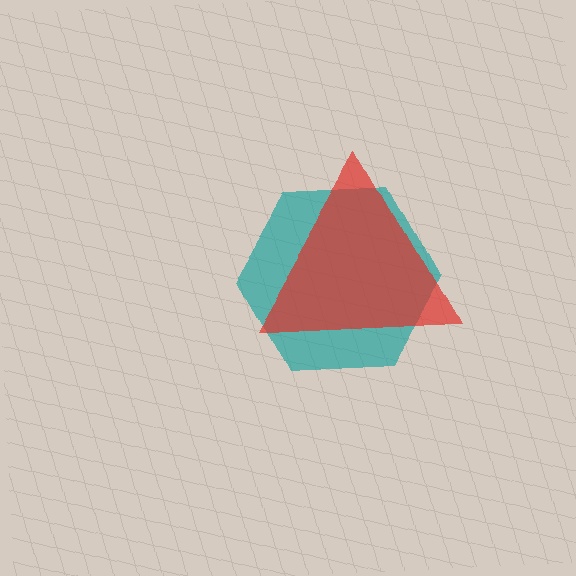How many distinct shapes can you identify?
There are 2 distinct shapes: a teal hexagon, a red triangle.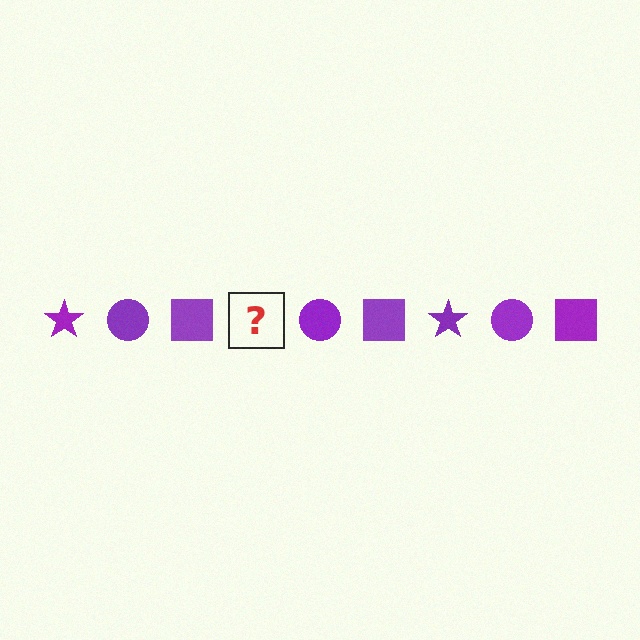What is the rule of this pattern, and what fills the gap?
The rule is that the pattern cycles through star, circle, square shapes in purple. The gap should be filled with a purple star.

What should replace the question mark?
The question mark should be replaced with a purple star.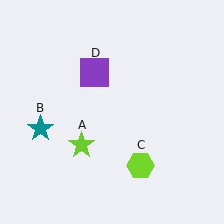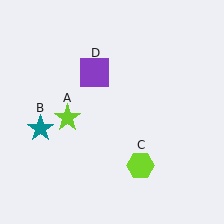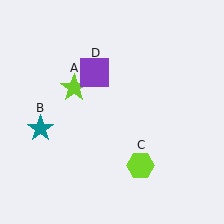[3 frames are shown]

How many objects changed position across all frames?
1 object changed position: lime star (object A).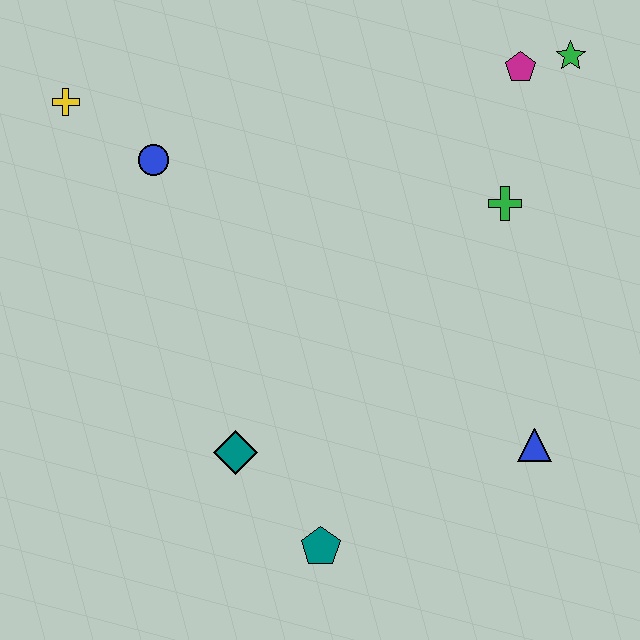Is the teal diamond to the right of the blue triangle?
No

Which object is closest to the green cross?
The magenta pentagon is closest to the green cross.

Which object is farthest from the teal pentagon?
The green star is farthest from the teal pentagon.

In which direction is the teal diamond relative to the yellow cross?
The teal diamond is below the yellow cross.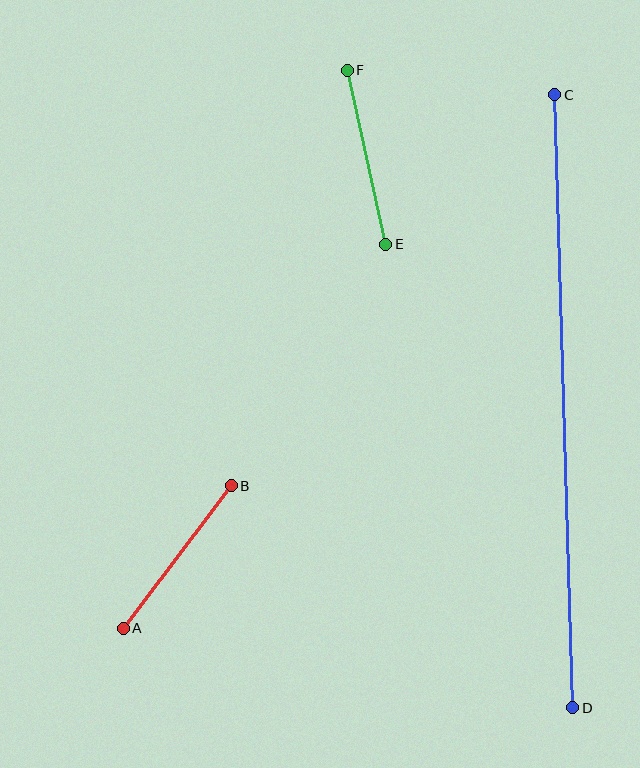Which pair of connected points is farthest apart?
Points C and D are farthest apart.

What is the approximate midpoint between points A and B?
The midpoint is at approximately (177, 557) pixels.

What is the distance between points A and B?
The distance is approximately 179 pixels.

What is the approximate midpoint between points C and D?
The midpoint is at approximately (564, 401) pixels.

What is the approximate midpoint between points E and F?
The midpoint is at approximately (367, 157) pixels.